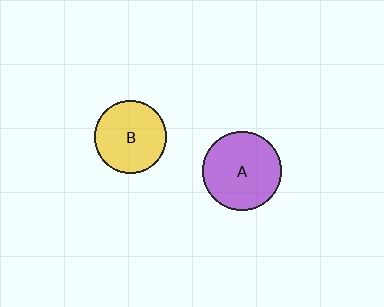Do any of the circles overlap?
No, none of the circles overlap.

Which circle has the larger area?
Circle A (purple).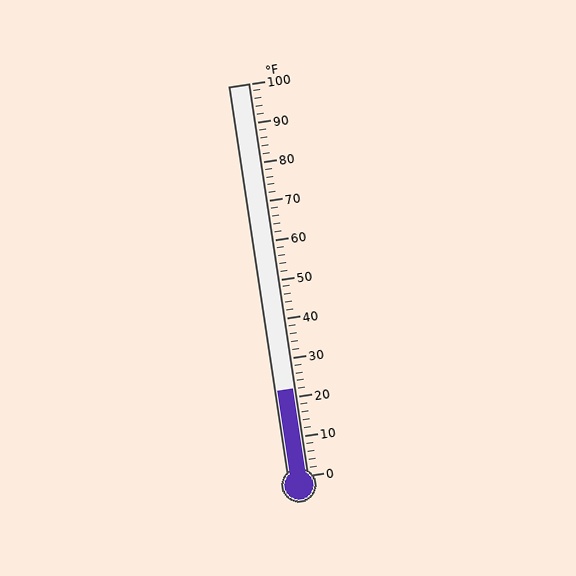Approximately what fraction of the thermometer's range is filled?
The thermometer is filled to approximately 20% of its range.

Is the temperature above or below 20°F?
The temperature is above 20°F.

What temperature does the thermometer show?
The thermometer shows approximately 22°F.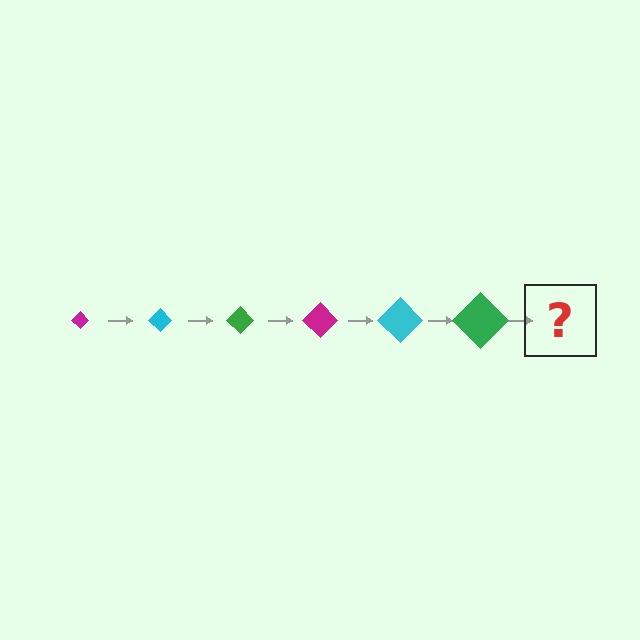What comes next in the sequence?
The next element should be a magenta diamond, larger than the previous one.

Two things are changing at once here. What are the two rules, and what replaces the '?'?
The two rules are that the diamond grows larger each step and the color cycles through magenta, cyan, and green. The '?' should be a magenta diamond, larger than the previous one.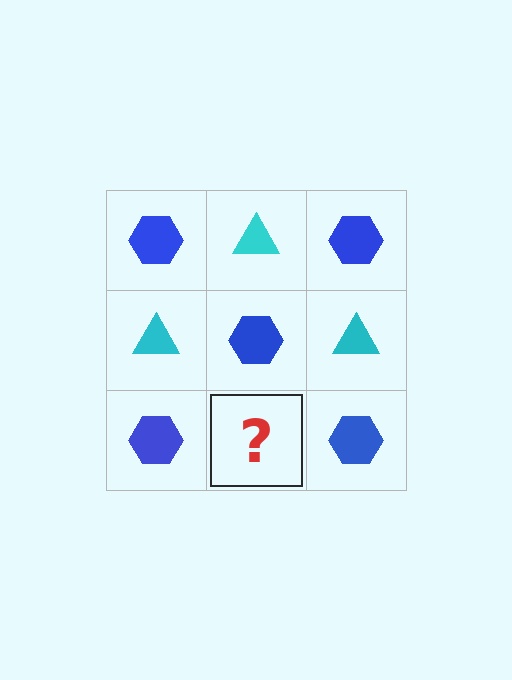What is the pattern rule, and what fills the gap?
The rule is that it alternates blue hexagon and cyan triangle in a checkerboard pattern. The gap should be filled with a cyan triangle.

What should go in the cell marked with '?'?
The missing cell should contain a cyan triangle.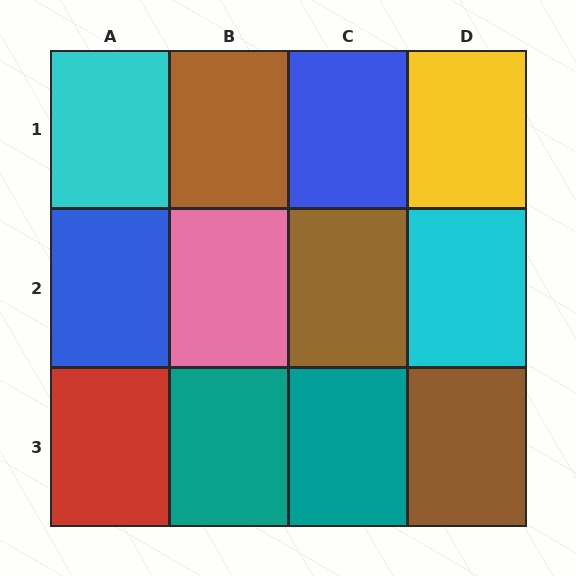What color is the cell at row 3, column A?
Red.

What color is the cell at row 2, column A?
Blue.